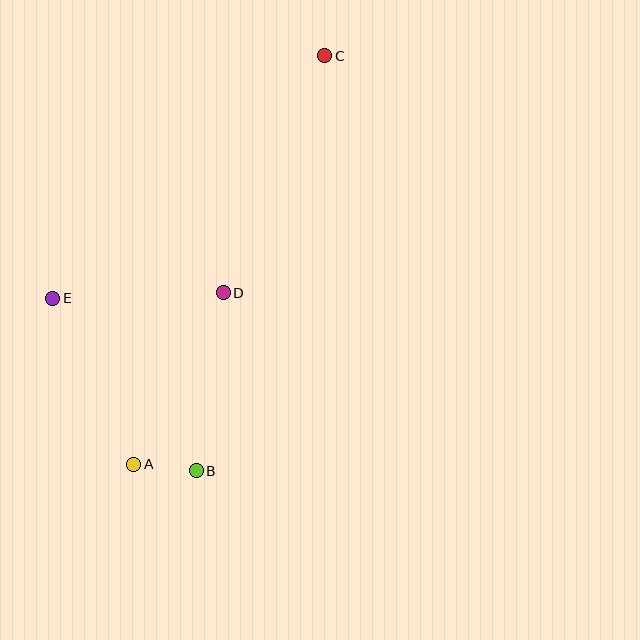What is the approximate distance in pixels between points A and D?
The distance between A and D is approximately 193 pixels.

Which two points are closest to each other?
Points A and B are closest to each other.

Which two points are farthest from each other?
Points A and C are farthest from each other.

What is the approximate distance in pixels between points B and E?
The distance between B and E is approximately 224 pixels.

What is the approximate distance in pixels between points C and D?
The distance between C and D is approximately 258 pixels.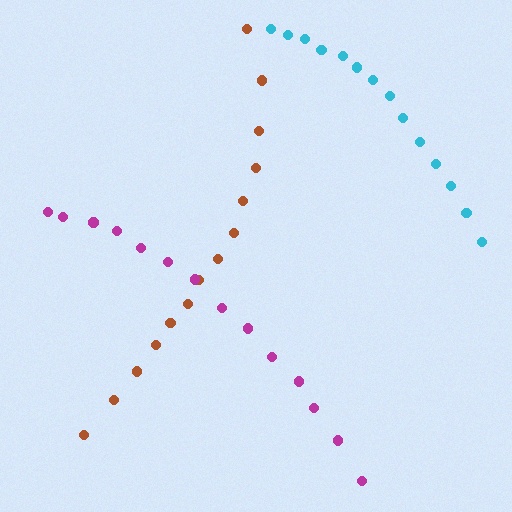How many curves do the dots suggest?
There are 3 distinct paths.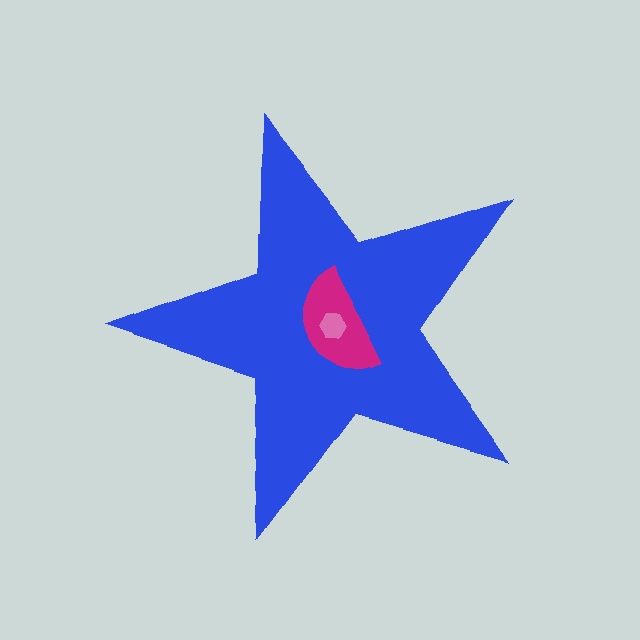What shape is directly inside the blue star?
The magenta semicircle.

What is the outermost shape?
The blue star.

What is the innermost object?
The pink hexagon.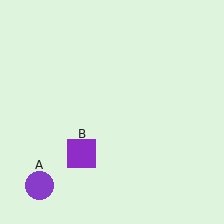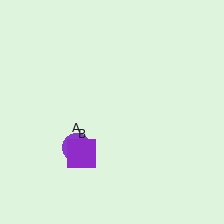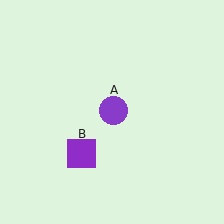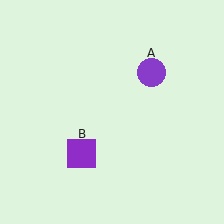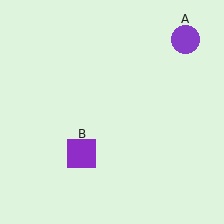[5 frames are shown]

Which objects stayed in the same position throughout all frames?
Purple square (object B) remained stationary.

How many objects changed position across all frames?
1 object changed position: purple circle (object A).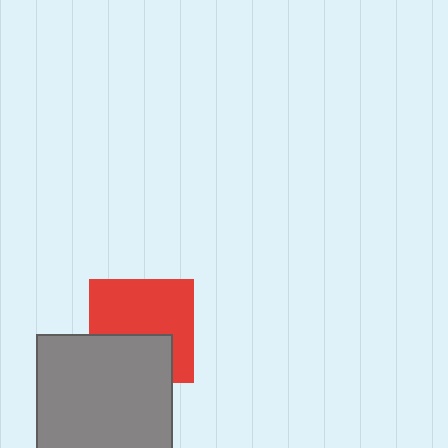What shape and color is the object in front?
The object in front is a gray square.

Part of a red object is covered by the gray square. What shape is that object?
It is a square.